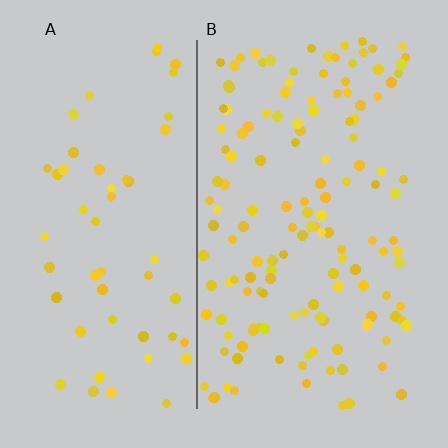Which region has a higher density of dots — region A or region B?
B (the right).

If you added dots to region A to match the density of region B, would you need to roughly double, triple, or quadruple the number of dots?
Approximately triple.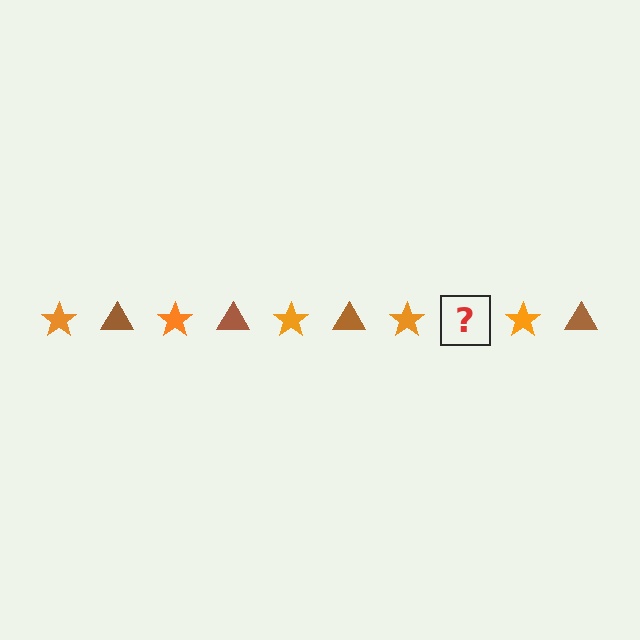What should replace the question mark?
The question mark should be replaced with a brown triangle.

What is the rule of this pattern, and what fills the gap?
The rule is that the pattern alternates between orange star and brown triangle. The gap should be filled with a brown triangle.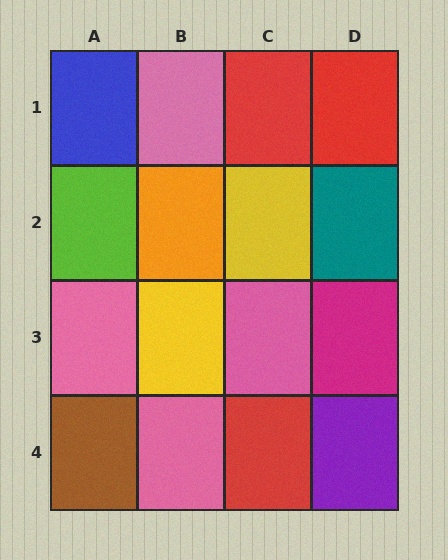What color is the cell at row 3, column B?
Yellow.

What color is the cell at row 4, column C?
Red.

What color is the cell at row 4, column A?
Brown.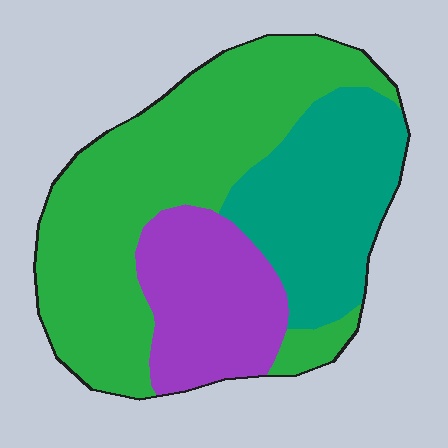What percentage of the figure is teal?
Teal covers roughly 25% of the figure.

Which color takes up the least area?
Purple, at roughly 20%.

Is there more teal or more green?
Green.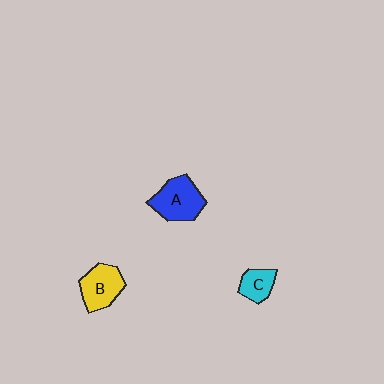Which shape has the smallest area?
Shape C (cyan).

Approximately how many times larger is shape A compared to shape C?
Approximately 1.8 times.